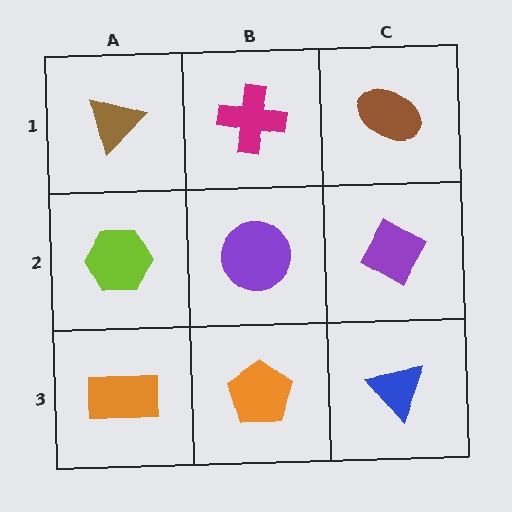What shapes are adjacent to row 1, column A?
A lime hexagon (row 2, column A), a magenta cross (row 1, column B).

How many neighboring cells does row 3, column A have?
2.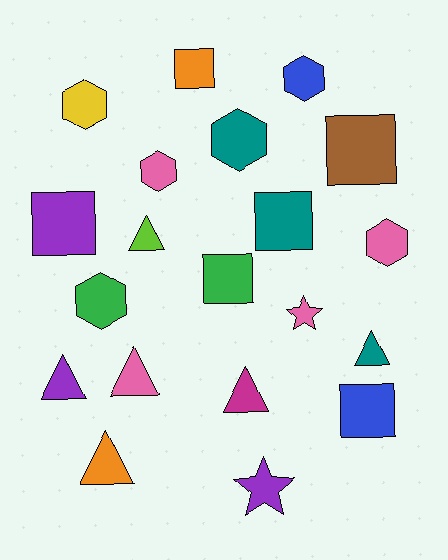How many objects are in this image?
There are 20 objects.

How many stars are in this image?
There are 2 stars.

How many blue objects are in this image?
There are 2 blue objects.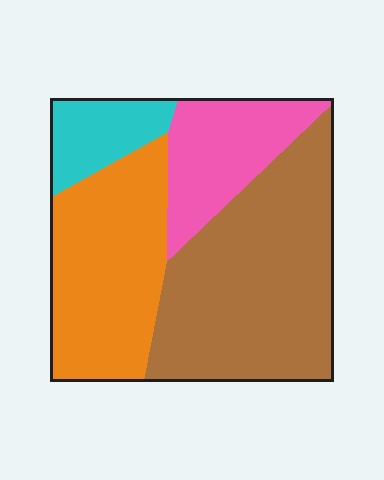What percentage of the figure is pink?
Pink covers roughly 15% of the figure.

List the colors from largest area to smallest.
From largest to smallest: brown, orange, pink, cyan.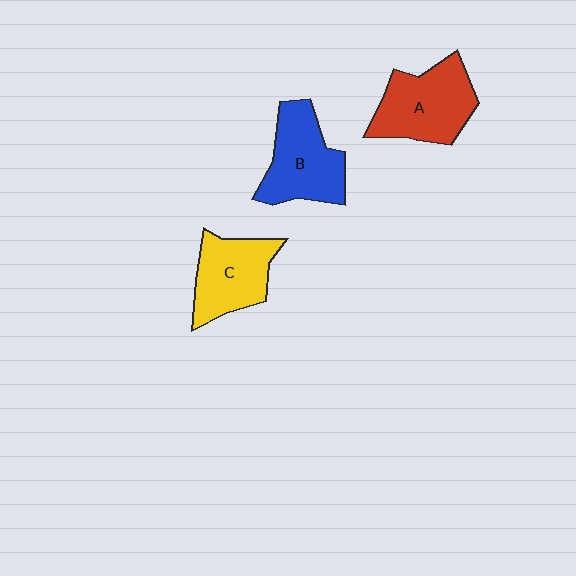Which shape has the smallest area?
Shape C (yellow).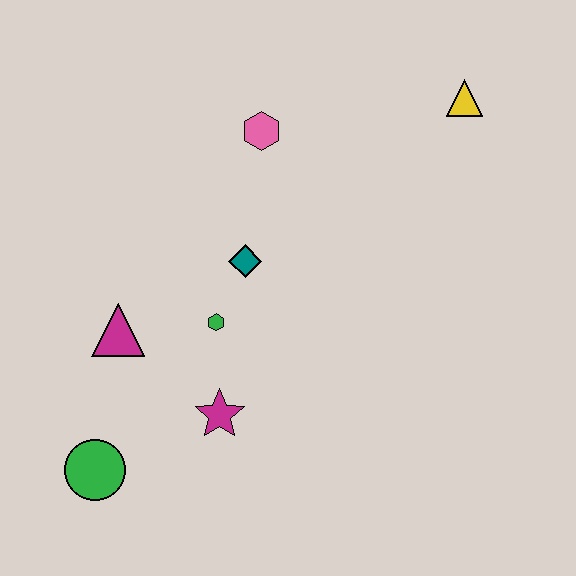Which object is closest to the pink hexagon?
The teal diamond is closest to the pink hexagon.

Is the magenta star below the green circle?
No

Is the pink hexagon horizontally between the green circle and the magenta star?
No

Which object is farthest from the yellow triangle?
The green circle is farthest from the yellow triangle.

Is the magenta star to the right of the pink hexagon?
No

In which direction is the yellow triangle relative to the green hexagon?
The yellow triangle is to the right of the green hexagon.